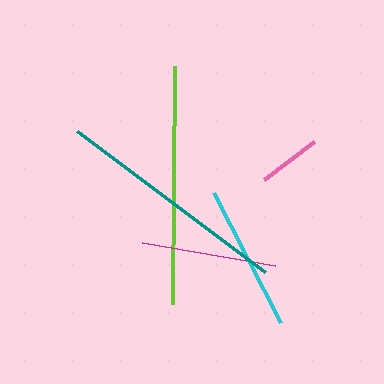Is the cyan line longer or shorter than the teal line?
The teal line is longer than the cyan line.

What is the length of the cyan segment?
The cyan segment is approximately 147 pixels long.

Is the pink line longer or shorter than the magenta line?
The magenta line is longer than the pink line.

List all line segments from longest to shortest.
From longest to shortest: lime, teal, cyan, magenta, pink.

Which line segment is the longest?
The lime line is the longest at approximately 238 pixels.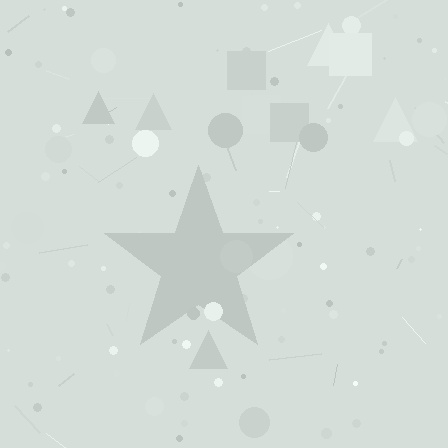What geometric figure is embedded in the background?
A star is embedded in the background.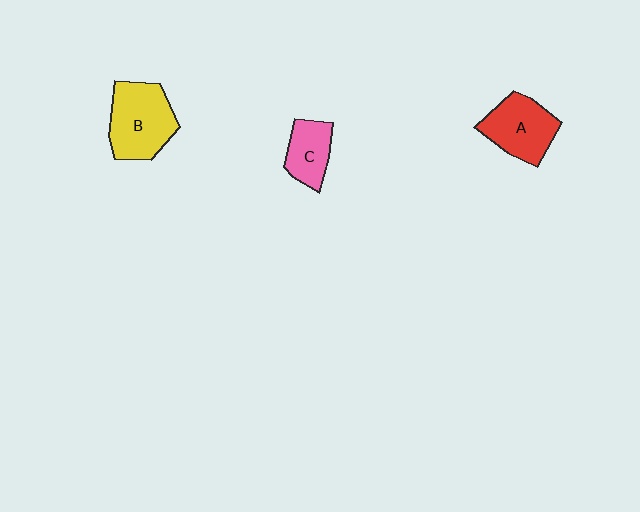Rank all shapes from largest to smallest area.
From largest to smallest: B (yellow), A (red), C (pink).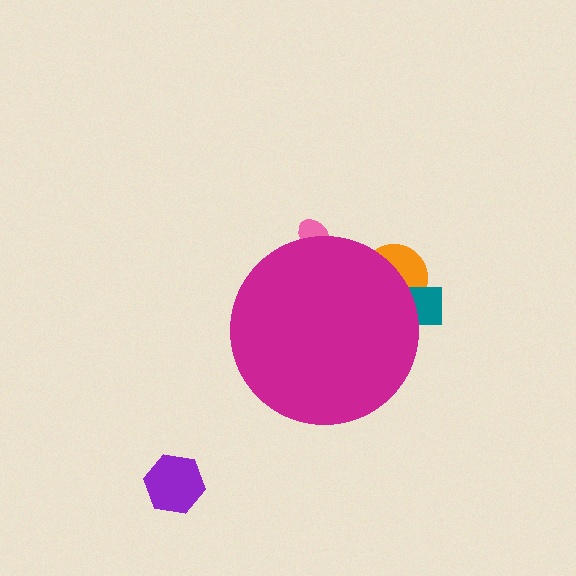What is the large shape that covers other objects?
A magenta circle.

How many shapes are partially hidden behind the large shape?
3 shapes are partially hidden.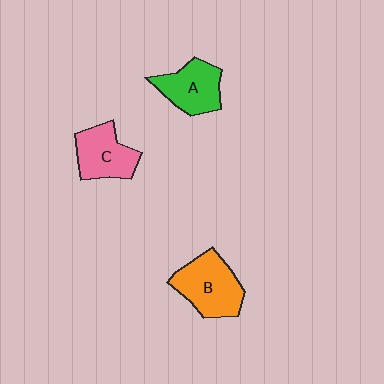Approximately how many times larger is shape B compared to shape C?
Approximately 1.2 times.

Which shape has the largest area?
Shape B (orange).